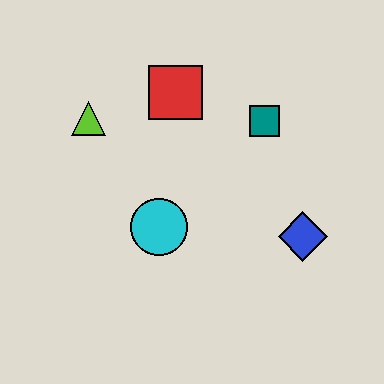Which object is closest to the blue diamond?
The teal square is closest to the blue diamond.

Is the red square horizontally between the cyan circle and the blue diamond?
Yes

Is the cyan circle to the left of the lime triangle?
No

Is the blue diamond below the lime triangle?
Yes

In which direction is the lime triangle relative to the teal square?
The lime triangle is to the left of the teal square.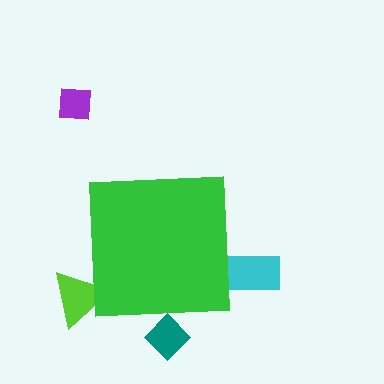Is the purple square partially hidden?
No, the purple square is fully visible.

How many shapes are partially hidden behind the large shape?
3 shapes are partially hidden.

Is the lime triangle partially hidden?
Yes, the lime triangle is partially hidden behind the green square.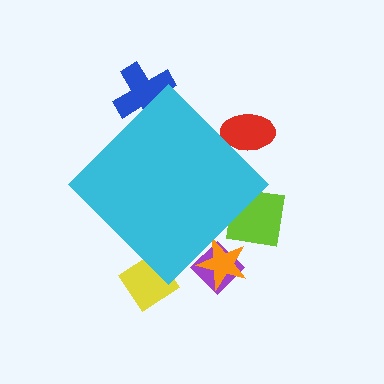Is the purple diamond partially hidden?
Yes, the purple diamond is partially hidden behind the cyan diamond.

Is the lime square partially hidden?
Yes, the lime square is partially hidden behind the cyan diamond.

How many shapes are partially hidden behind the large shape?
6 shapes are partially hidden.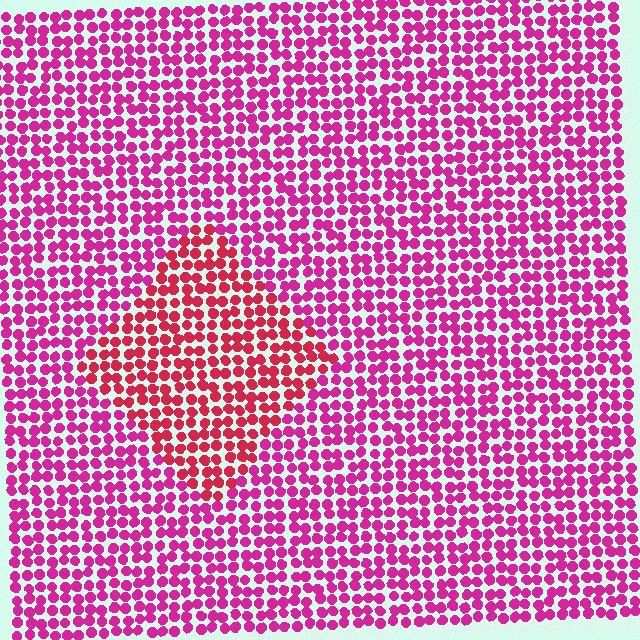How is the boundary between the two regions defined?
The boundary is defined purely by a slight shift in hue (about 28 degrees). Spacing, size, and orientation are identical on both sides.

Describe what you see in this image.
The image is filled with small magenta elements in a uniform arrangement. A diamond-shaped region is visible where the elements are tinted to a slightly different hue, forming a subtle color boundary.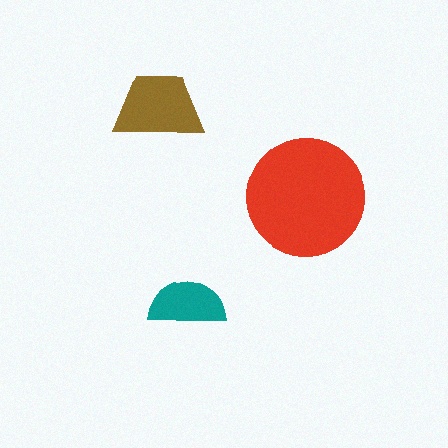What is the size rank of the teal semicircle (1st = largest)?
3rd.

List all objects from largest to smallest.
The red circle, the brown trapezoid, the teal semicircle.